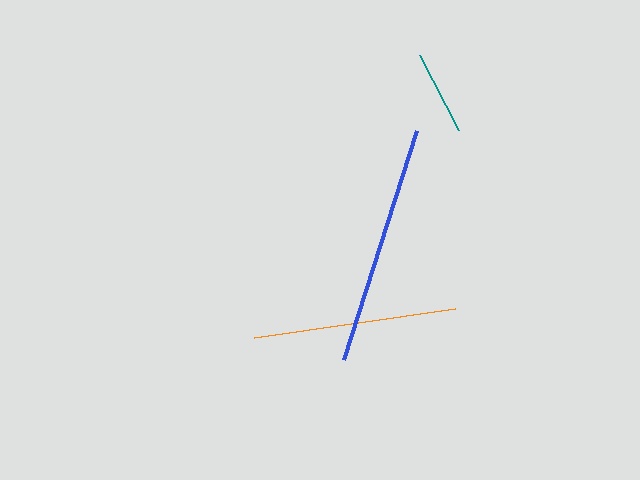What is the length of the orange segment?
The orange segment is approximately 203 pixels long.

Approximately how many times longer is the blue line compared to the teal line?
The blue line is approximately 2.8 times the length of the teal line.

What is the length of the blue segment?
The blue segment is approximately 240 pixels long.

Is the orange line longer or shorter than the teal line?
The orange line is longer than the teal line.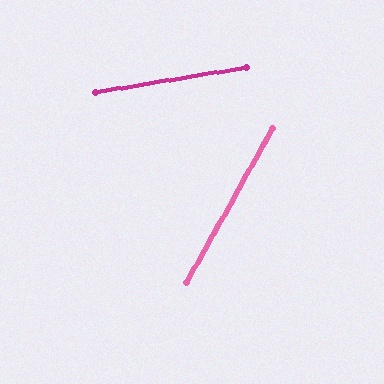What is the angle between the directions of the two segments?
Approximately 51 degrees.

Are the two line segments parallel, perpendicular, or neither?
Neither parallel nor perpendicular — they differ by about 51°.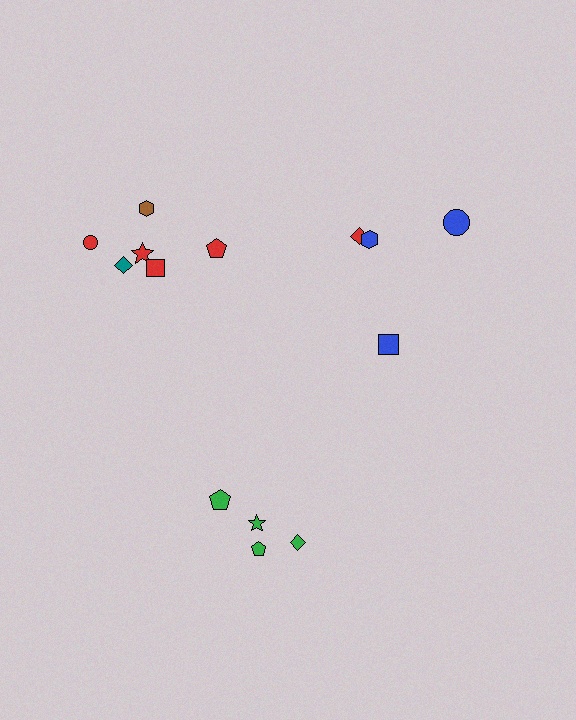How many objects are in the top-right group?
There are 4 objects.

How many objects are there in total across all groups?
There are 14 objects.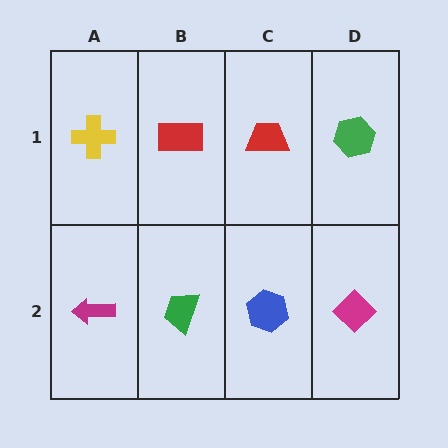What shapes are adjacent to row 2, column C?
A red trapezoid (row 1, column C), a green trapezoid (row 2, column B), a magenta diamond (row 2, column D).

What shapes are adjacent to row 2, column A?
A yellow cross (row 1, column A), a green trapezoid (row 2, column B).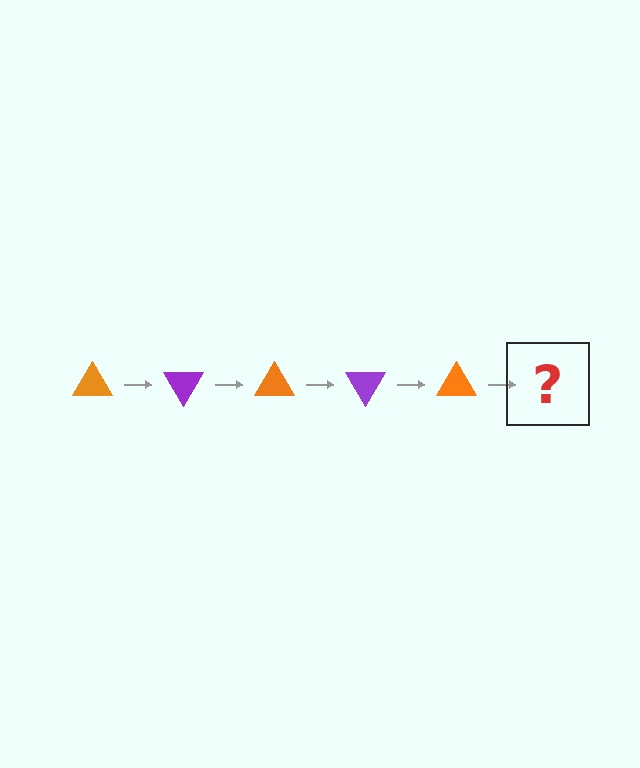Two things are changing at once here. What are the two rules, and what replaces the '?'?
The two rules are that it rotates 60 degrees each step and the color cycles through orange and purple. The '?' should be a purple triangle, rotated 300 degrees from the start.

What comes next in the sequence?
The next element should be a purple triangle, rotated 300 degrees from the start.